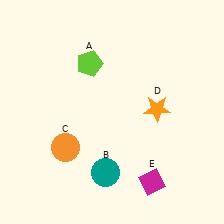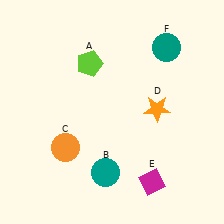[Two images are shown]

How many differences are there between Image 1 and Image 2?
There is 1 difference between the two images.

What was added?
A teal circle (F) was added in Image 2.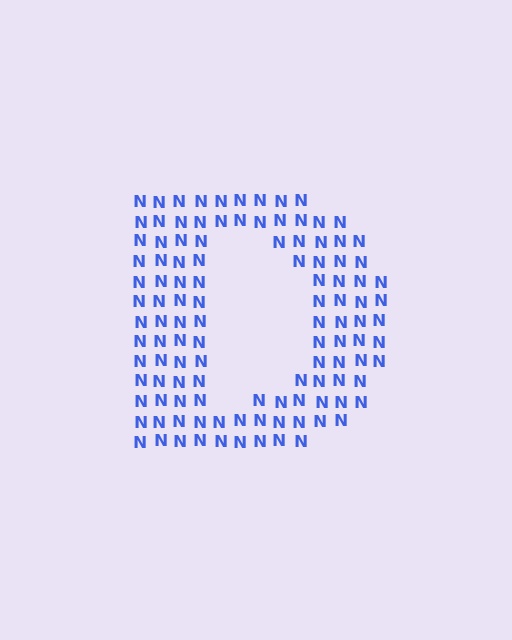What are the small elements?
The small elements are letter N's.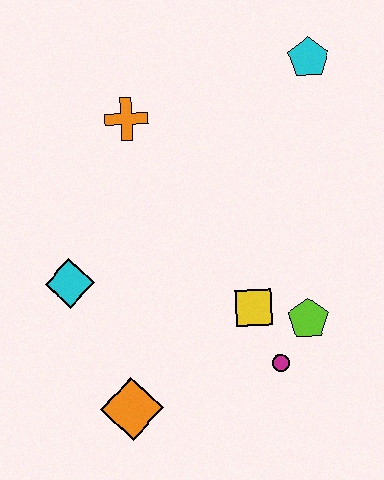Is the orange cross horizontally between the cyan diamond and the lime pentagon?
Yes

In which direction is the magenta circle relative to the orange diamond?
The magenta circle is to the right of the orange diamond.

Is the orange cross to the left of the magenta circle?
Yes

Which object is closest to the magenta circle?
The lime pentagon is closest to the magenta circle.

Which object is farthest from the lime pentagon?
The orange cross is farthest from the lime pentagon.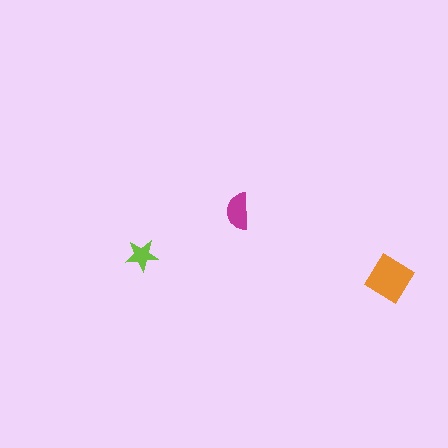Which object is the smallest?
The lime star.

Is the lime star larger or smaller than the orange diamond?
Smaller.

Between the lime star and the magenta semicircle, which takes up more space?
The magenta semicircle.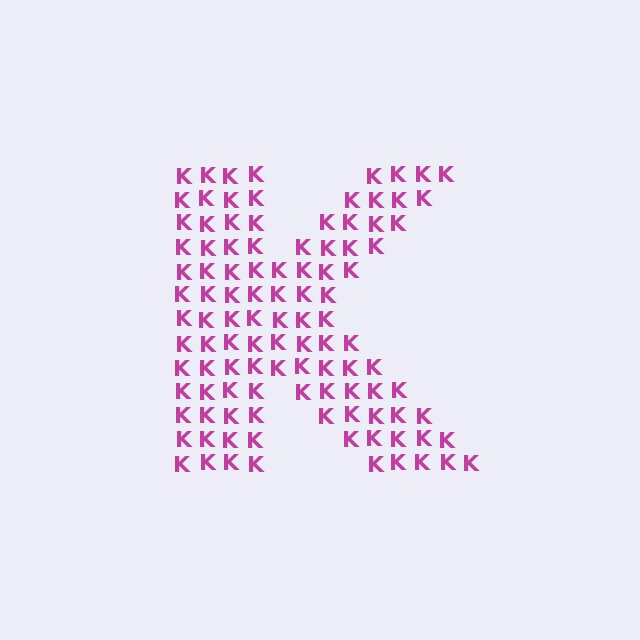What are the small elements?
The small elements are letter K's.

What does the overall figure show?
The overall figure shows the letter K.